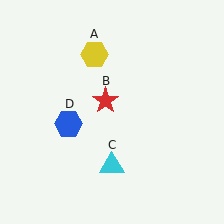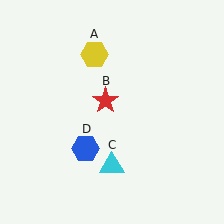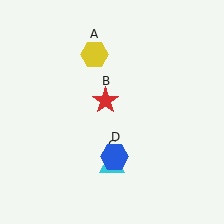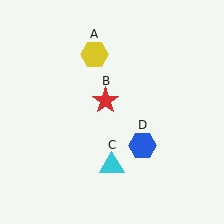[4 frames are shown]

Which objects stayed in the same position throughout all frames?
Yellow hexagon (object A) and red star (object B) and cyan triangle (object C) remained stationary.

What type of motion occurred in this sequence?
The blue hexagon (object D) rotated counterclockwise around the center of the scene.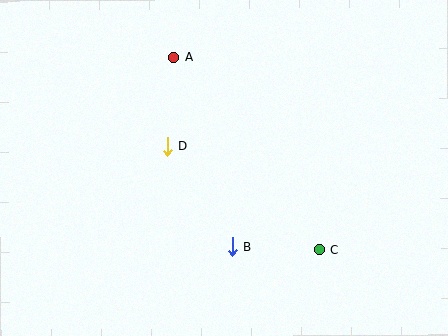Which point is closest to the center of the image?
Point D at (167, 147) is closest to the center.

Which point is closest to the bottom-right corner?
Point C is closest to the bottom-right corner.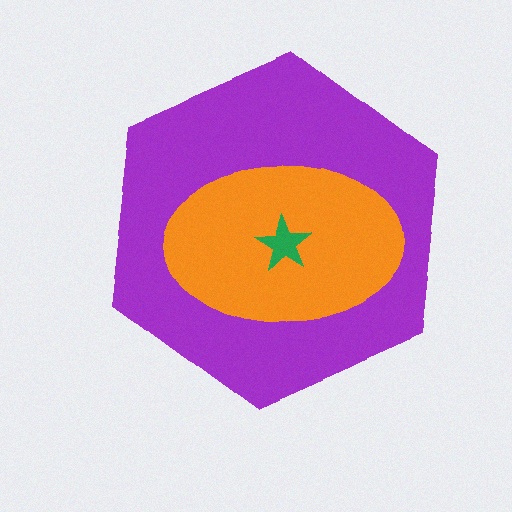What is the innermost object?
The green star.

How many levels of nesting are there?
3.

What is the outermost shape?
The purple hexagon.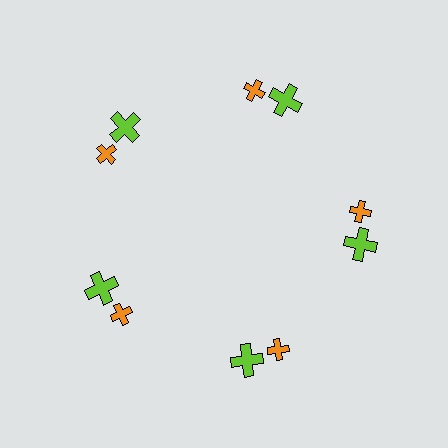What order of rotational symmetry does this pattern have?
This pattern has 5-fold rotational symmetry.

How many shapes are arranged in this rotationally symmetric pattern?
There are 10 shapes, arranged in 5 groups of 2.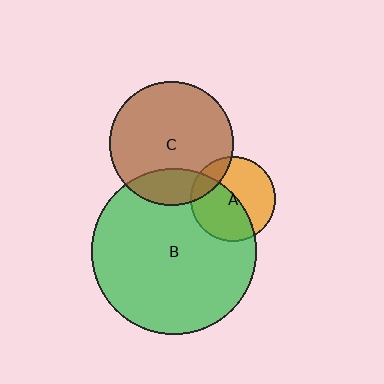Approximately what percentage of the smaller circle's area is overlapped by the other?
Approximately 15%.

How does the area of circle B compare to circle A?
Approximately 3.8 times.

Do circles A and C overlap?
Yes.